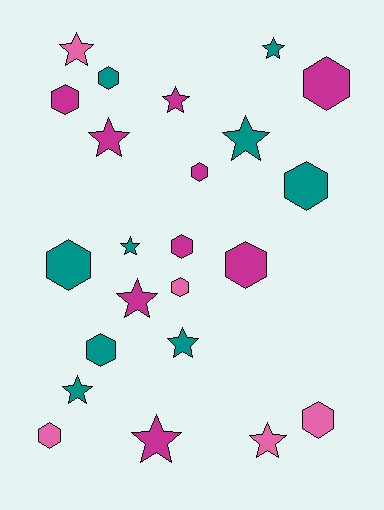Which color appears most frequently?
Magenta, with 9 objects.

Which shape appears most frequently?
Hexagon, with 12 objects.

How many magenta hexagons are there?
There are 5 magenta hexagons.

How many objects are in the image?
There are 23 objects.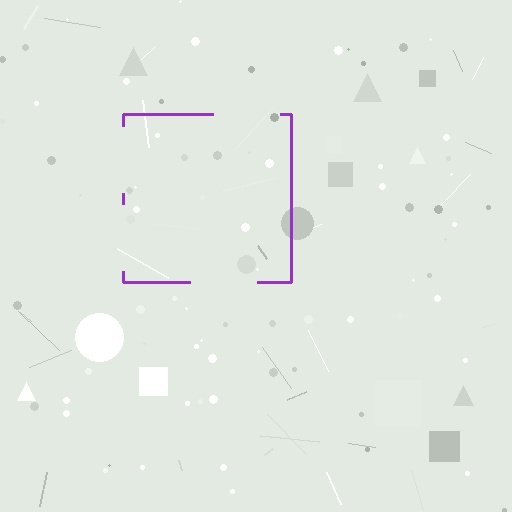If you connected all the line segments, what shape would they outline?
They would outline a square.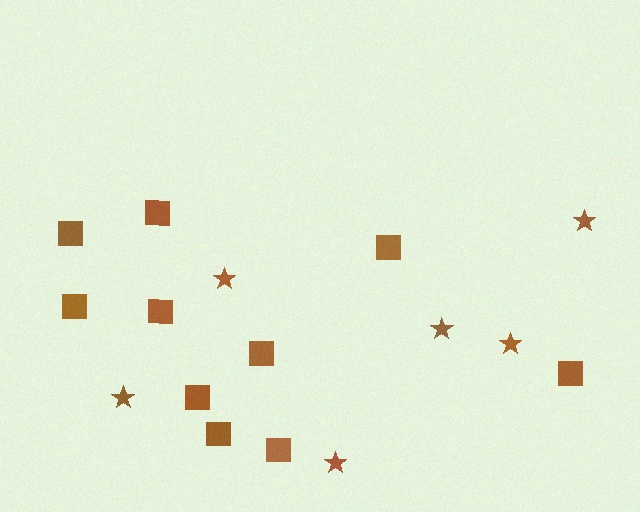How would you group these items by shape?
There are 2 groups: one group of stars (6) and one group of squares (10).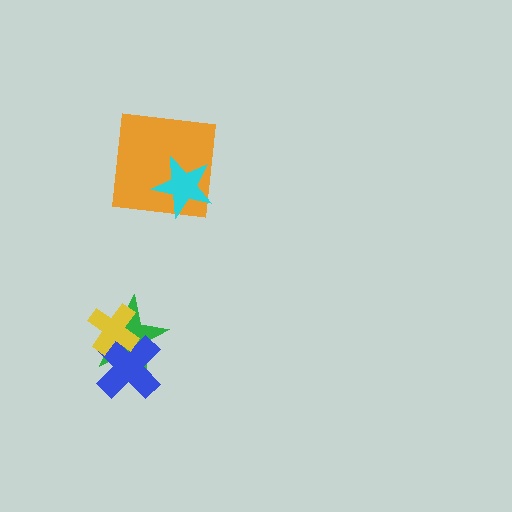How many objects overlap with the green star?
2 objects overlap with the green star.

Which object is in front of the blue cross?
The yellow cross is in front of the blue cross.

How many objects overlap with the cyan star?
1 object overlaps with the cyan star.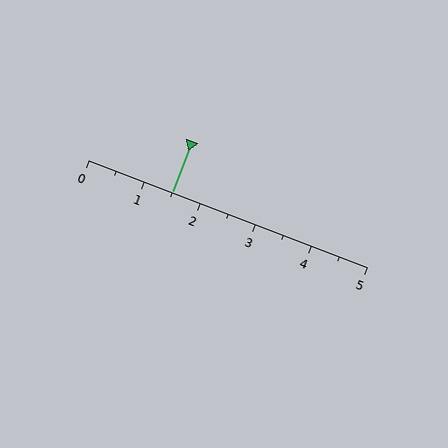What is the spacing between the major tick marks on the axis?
The major ticks are spaced 1 apart.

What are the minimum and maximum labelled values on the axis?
The axis runs from 0 to 5.